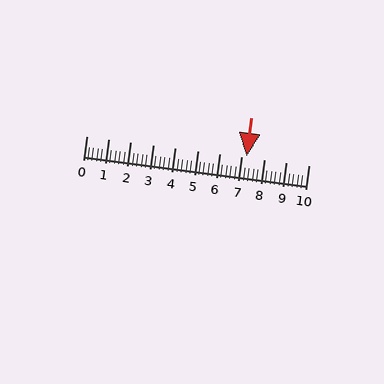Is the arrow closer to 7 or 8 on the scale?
The arrow is closer to 7.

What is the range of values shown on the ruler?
The ruler shows values from 0 to 10.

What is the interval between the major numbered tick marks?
The major tick marks are spaced 1 units apart.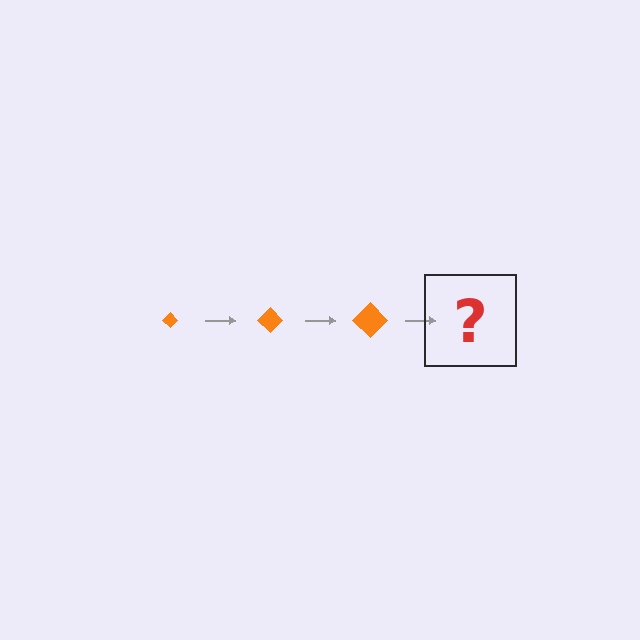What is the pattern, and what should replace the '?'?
The pattern is that the diamond gets progressively larger each step. The '?' should be an orange diamond, larger than the previous one.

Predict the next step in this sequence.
The next step is an orange diamond, larger than the previous one.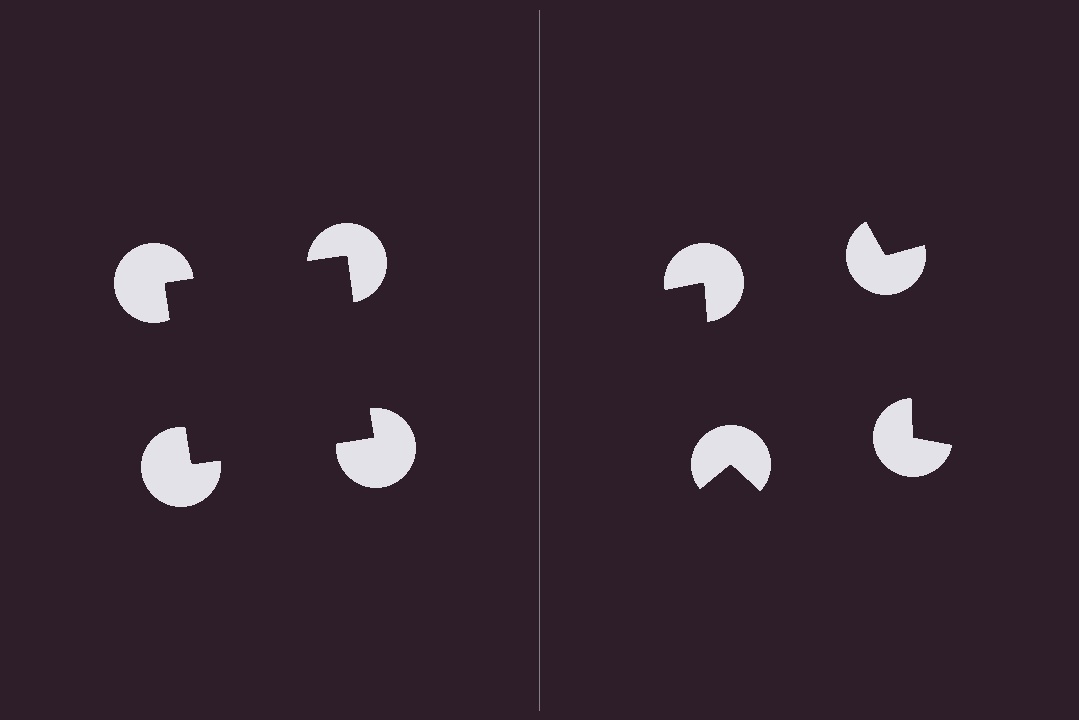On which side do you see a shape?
An illusory square appears on the left side. On the right side the wedge cuts are rotated, so no coherent shape forms.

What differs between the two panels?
The pac-man discs are positioned identically on both sides; only the wedge orientations differ. On the left they align to a square; on the right they are misaligned.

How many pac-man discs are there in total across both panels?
8 — 4 on each side.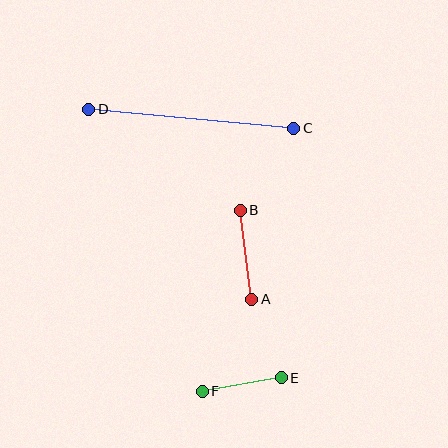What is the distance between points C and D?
The distance is approximately 206 pixels.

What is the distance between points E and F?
The distance is approximately 80 pixels.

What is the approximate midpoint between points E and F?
The midpoint is at approximately (242, 384) pixels.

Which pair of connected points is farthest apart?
Points C and D are farthest apart.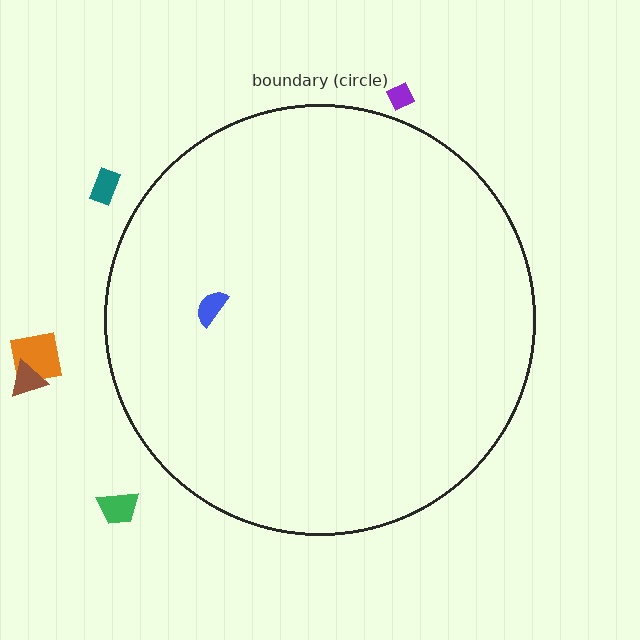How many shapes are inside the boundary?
1 inside, 5 outside.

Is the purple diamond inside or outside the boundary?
Outside.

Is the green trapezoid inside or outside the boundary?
Outside.